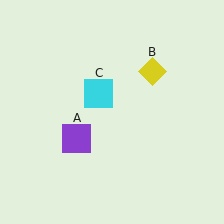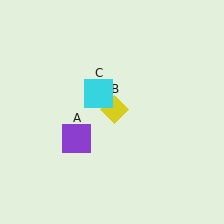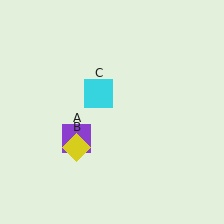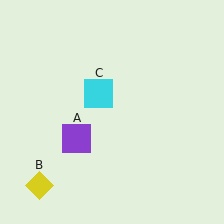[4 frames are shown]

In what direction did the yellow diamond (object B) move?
The yellow diamond (object B) moved down and to the left.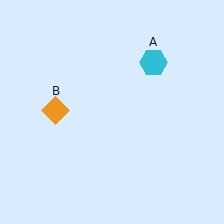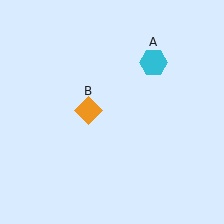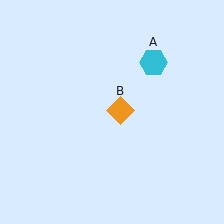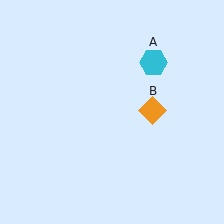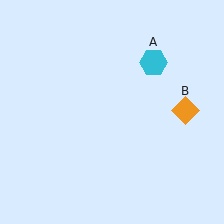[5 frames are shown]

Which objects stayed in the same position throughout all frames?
Cyan hexagon (object A) remained stationary.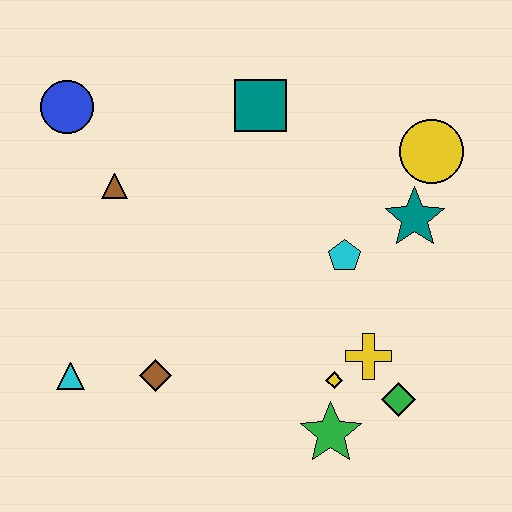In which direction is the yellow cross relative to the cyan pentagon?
The yellow cross is below the cyan pentagon.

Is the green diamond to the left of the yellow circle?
Yes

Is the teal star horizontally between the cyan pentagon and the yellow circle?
Yes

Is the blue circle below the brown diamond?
No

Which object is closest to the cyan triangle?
The brown diamond is closest to the cyan triangle.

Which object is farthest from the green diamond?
The blue circle is farthest from the green diamond.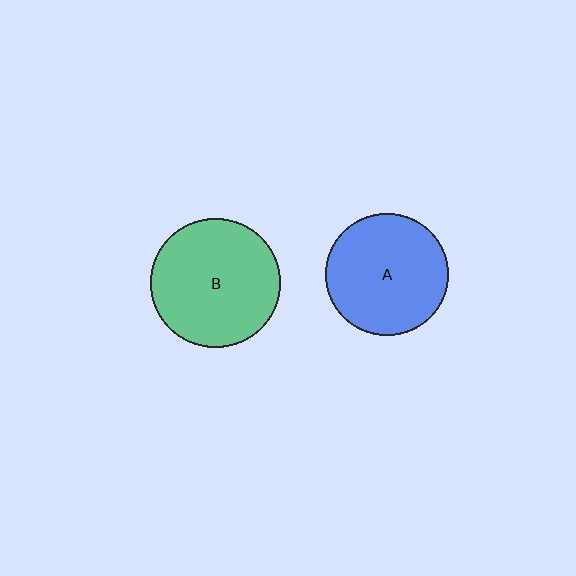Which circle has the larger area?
Circle B (green).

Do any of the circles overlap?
No, none of the circles overlap.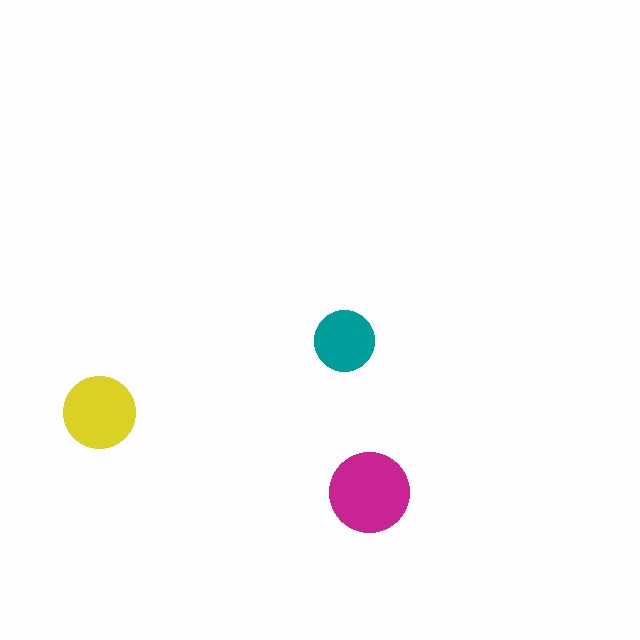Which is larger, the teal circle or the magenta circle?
The magenta one.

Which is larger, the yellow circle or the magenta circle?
The magenta one.